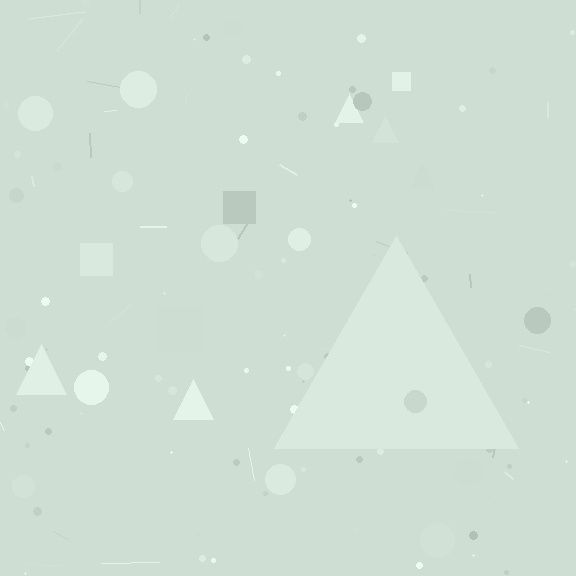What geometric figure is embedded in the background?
A triangle is embedded in the background.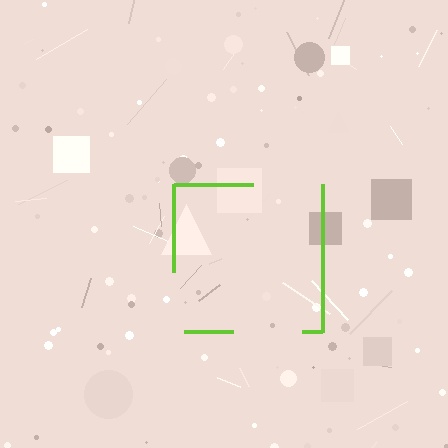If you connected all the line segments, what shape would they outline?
They would outline a square.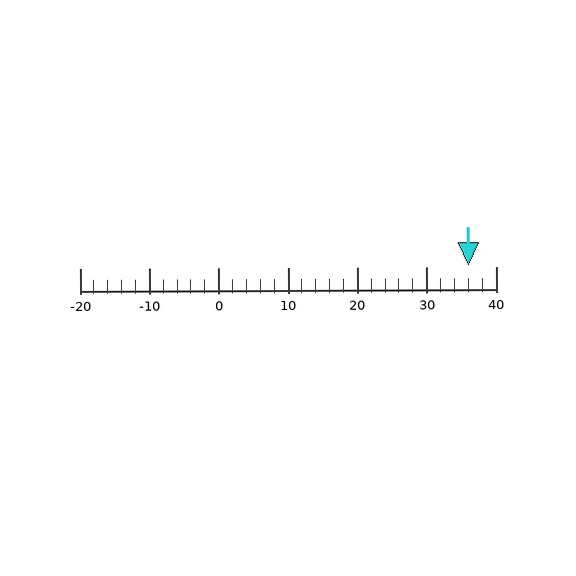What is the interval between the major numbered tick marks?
The major tick marks are spaced 10 units apart.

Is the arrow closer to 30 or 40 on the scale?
The arrow is closer to 40.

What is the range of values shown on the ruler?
The ruler shows values from -20 to 40.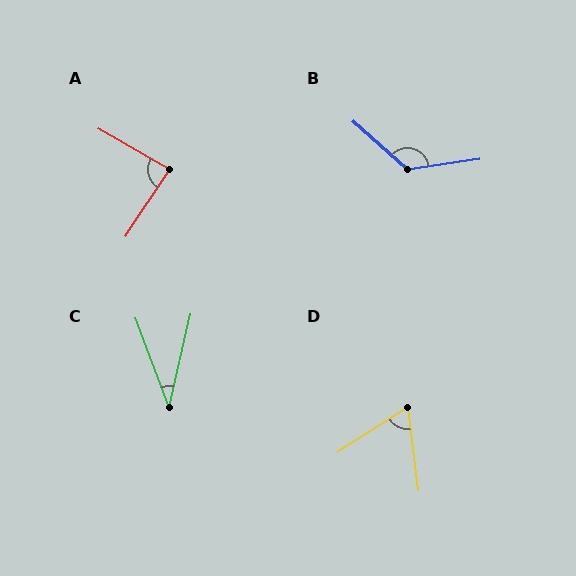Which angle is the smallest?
C, at approximately 33 degrees.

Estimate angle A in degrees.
Approximately 86 degrees.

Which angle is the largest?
B, at approximately 130 degrees.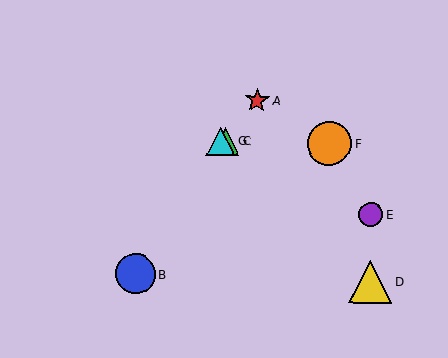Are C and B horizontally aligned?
No, C is at y≈141 and B is at y≈274.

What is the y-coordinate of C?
Object C is at y≈141.